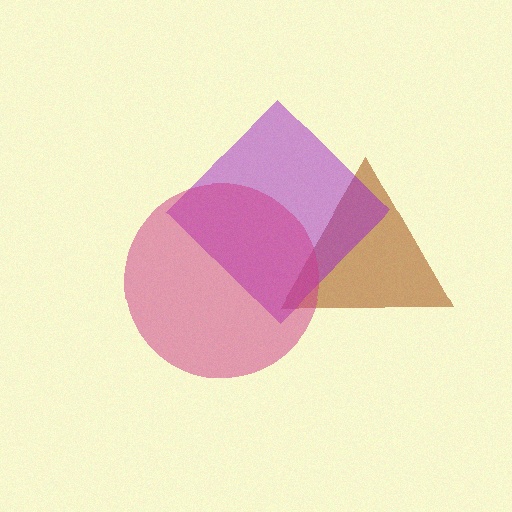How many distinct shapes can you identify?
There are 3 distinct shapes: a brown triangle, a purple diamond, a magenta circle.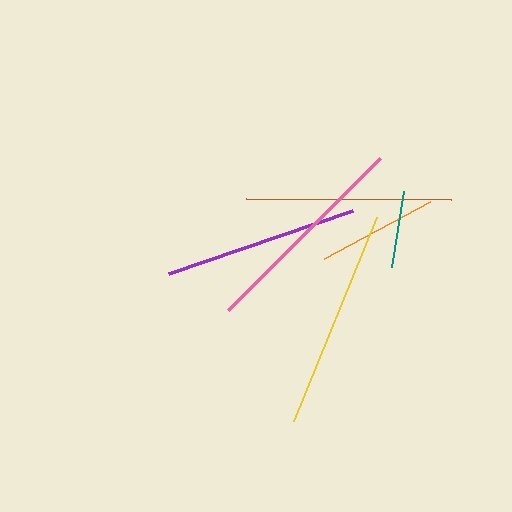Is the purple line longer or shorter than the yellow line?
The yellow line is longer than the purple line.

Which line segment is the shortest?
The teal line is the shortest at approximately 77 pixels.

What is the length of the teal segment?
The teal segment is approximately 77 pixels long.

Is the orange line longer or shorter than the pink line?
The pink line is longer than the orange line.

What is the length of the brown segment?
The brown segment is approximately 206 pixels long.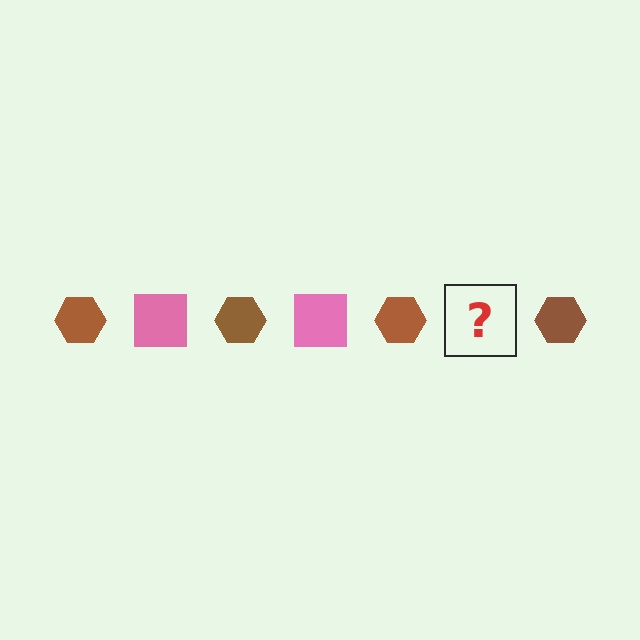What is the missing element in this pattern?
The missing element is a pink square.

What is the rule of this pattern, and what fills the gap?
The rule is that the pattern alternates between brown hexagon and pink square. The gap should be filled with a pink square.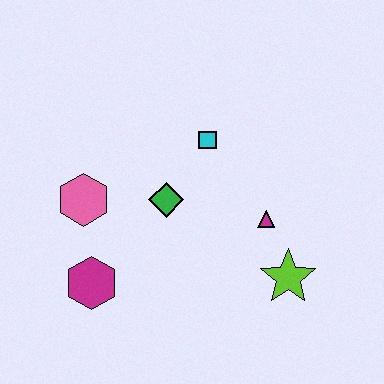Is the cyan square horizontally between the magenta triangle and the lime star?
No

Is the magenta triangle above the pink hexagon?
No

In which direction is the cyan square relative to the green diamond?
The cyan square is above the green diamond.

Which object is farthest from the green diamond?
The lime star is farthest from the green diamond.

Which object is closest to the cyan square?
The green diamond is closest to the cyan square.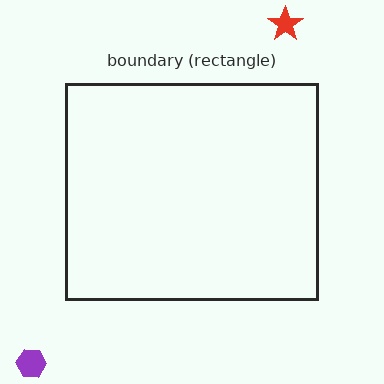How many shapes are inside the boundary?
0 inside, 2 outside.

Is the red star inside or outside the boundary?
Outside.